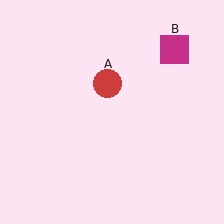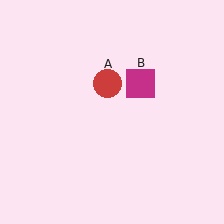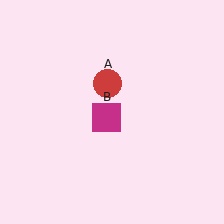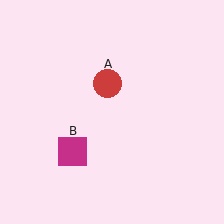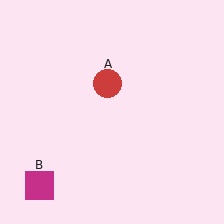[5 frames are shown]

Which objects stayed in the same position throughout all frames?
Red circle (object A) remained stationary.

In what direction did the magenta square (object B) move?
The magenta square (object B) moved down and to the left.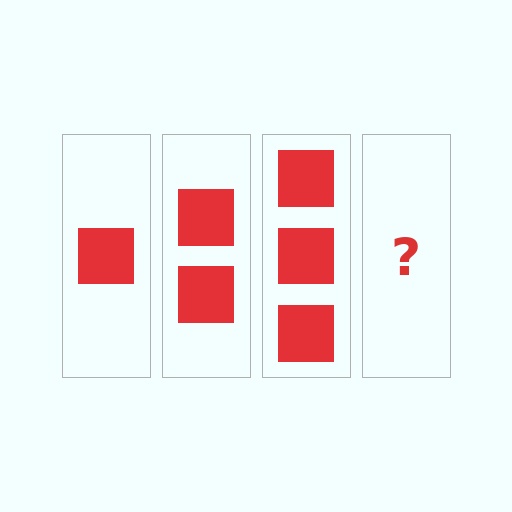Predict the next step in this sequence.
The next step is 4 squares.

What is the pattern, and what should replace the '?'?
The pattern is that each step adds one more square. The '?' should be 4 squares.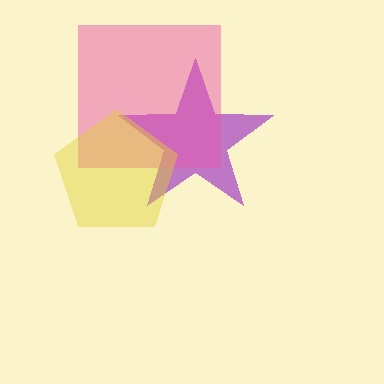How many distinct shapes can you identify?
There are 3 distinct shapes: a purple star, a pink square, a yellow pentagon.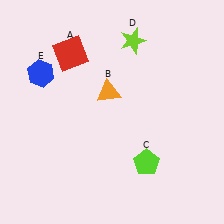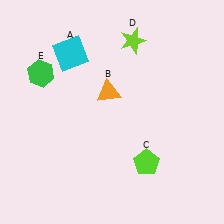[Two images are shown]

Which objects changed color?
A changed from red to cyan. E changed from blue to green.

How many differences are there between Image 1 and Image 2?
There are 2 differences between the two images.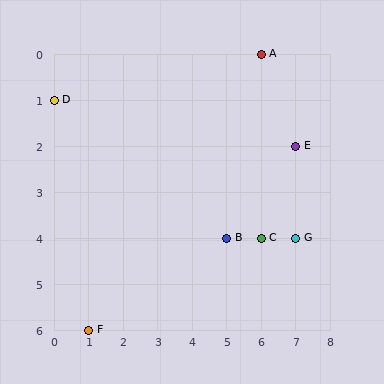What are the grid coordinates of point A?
Point A is at grid coordinates (6, 0).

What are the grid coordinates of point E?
Point E is at grid coordinates (7, 2).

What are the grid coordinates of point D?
Point D is at grid coordinates (0, 1).